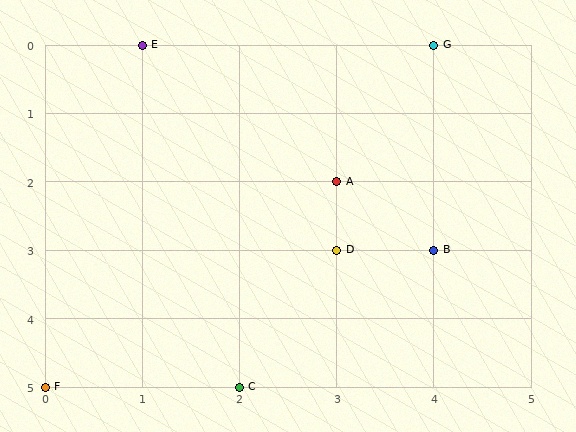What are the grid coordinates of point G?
Point G is at grid coordinates (4, 0).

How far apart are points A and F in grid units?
Points A and F are 3 columns and 3 rows apart (about 4.2 grid units diagonally).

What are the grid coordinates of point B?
Point B is at grid coordinates (4, 3).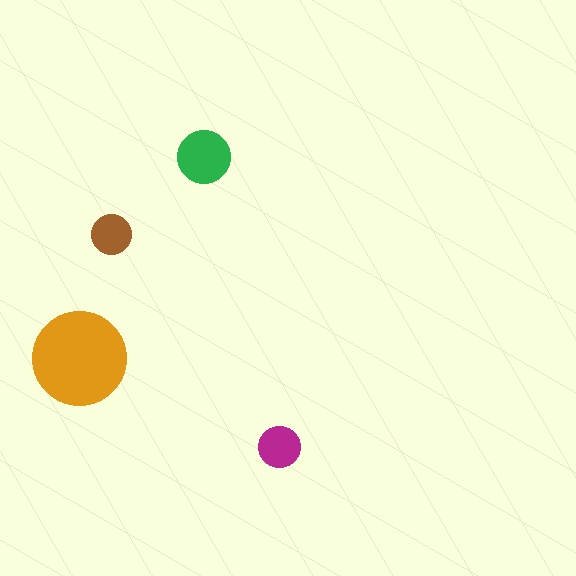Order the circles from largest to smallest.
the orange one, the green one, the magenta one, the brown one.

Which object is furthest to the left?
The orange circle is leftmost.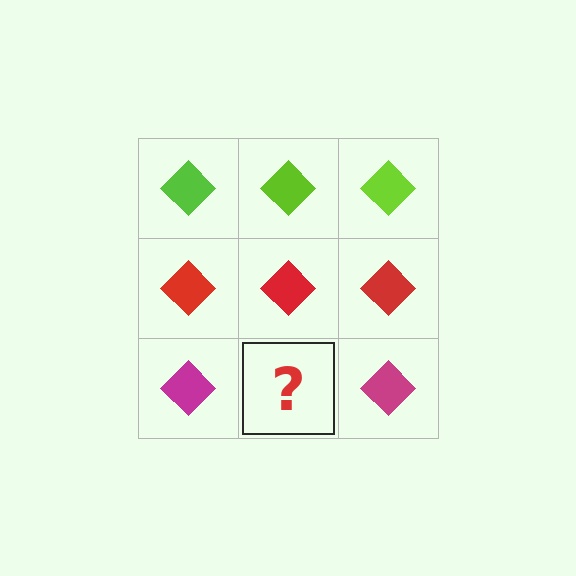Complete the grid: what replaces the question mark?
The question mark should be replaced with a magenta diamond.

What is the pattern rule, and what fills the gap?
The rule is that each row has a consistent color. The gap should be filled with a magenta diamond.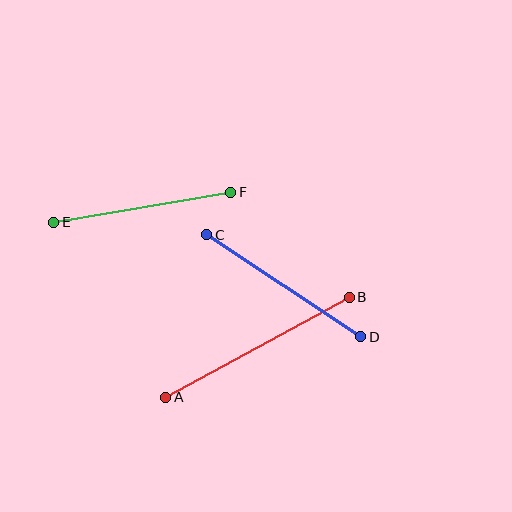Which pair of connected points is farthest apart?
Points A and B are farthest apart.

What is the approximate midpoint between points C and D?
The midpoint is at approximately (284, 286) pixels.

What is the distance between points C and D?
The distance is approximately 185 pixels.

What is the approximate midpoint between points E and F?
The midpoint is at approximately (142, 207) pixels.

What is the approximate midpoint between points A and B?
The midpoint is at approximately (257, 347) pixels.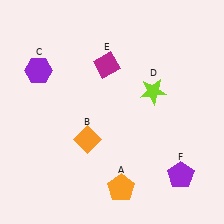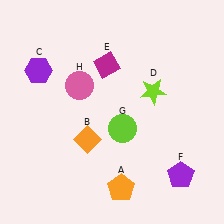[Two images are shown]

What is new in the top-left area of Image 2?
A pink circle (H) was added in the top-left area of Image 2.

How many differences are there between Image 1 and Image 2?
There are 2 differences between the two images.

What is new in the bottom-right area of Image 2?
A lime circle (G) was added in the bottom-right area of Image 2.